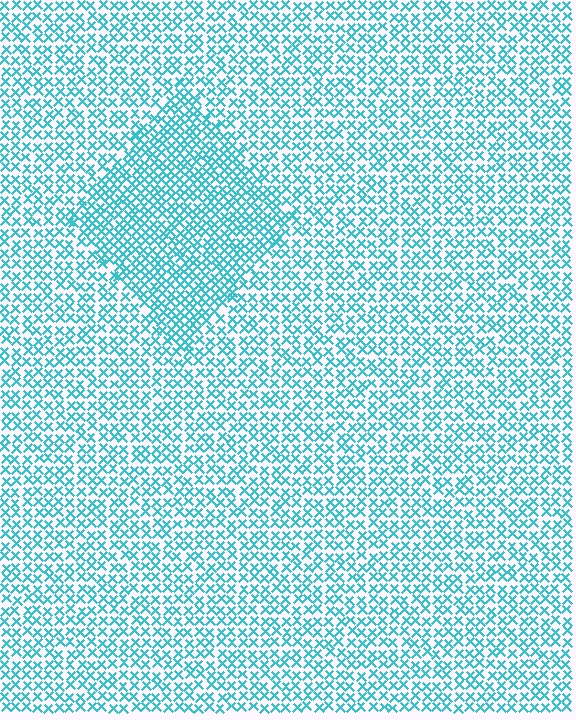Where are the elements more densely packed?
The elements are more densely packed inside the diamond boundary.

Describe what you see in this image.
The image contains small cyan elements arranged at two different densities. A diamond-shaped region is visible where the elements are more densely packed than the surrounding area.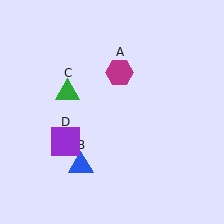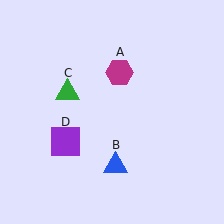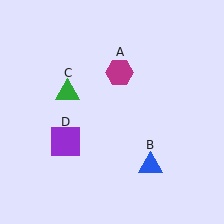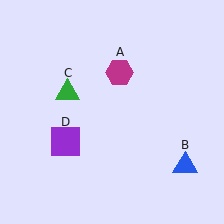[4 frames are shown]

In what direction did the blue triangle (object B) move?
The blue triangle (object B) moved right.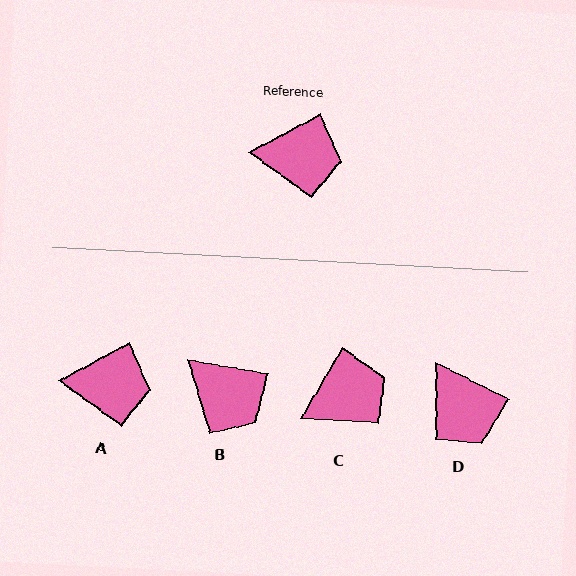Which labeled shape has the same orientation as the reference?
A.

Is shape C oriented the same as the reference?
No, it is off by about 31 degrees.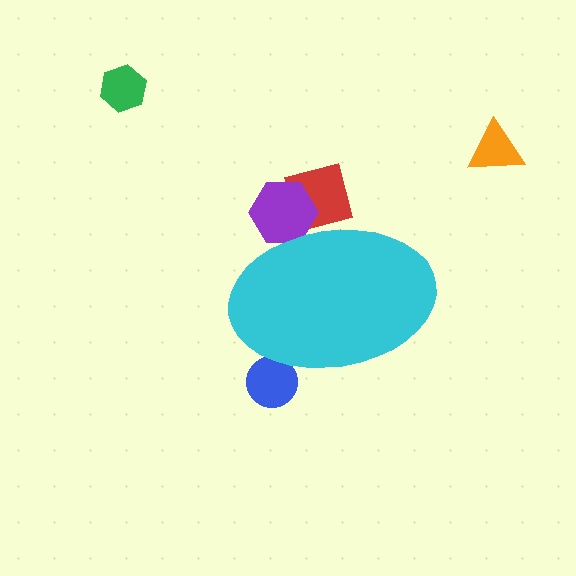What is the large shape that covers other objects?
A cyan ellipse.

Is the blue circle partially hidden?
Yes, the blue circle is partially hidden behind the cyan ellipse.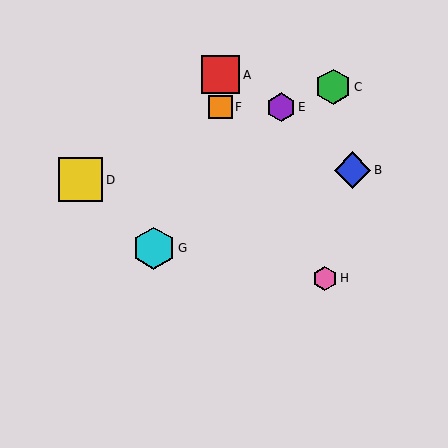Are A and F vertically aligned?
Yes, both are at x≈220.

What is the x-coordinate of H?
Object H is at x≈325.